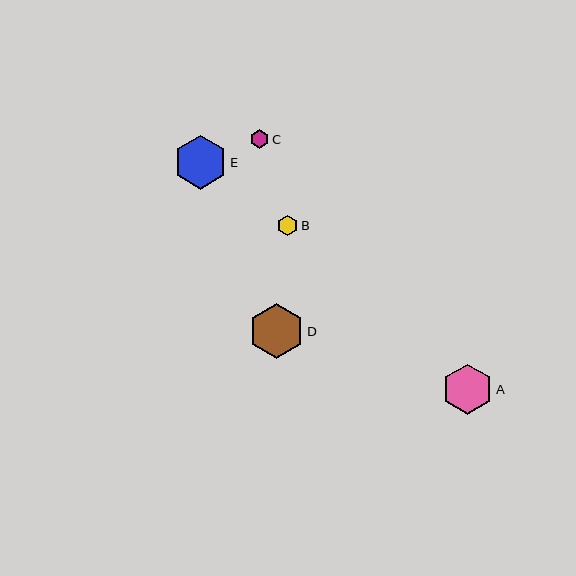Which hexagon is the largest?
Hexagon D is the largest with a size of approximately 55 pixels.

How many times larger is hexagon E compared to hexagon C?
Hexagon E is approximately 2.8 times the size of hexagon C.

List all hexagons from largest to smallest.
From largest to smallest: D, E, A, B, C.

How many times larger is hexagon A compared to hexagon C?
Hexagon A is approximately 2.6 times the size of hexagon C.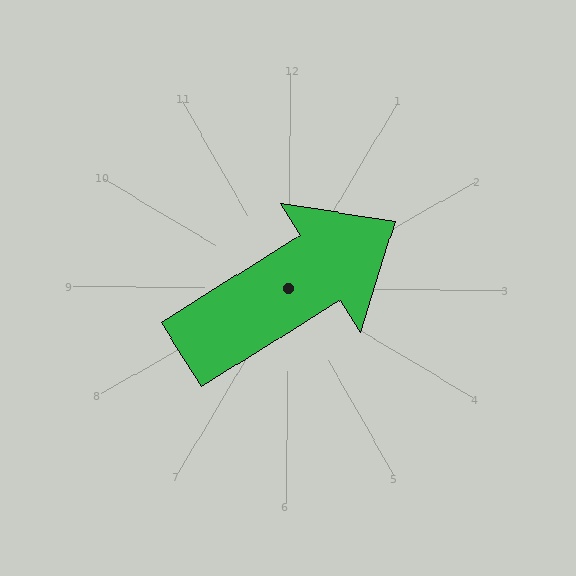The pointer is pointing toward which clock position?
Roughly 2 o'clock.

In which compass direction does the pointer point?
Northeast.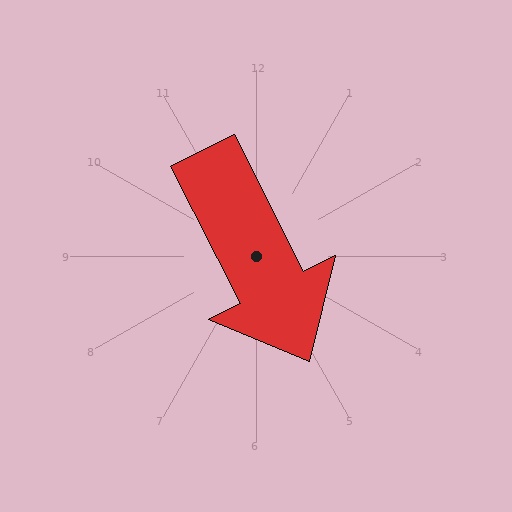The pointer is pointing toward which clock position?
Roughly 5 o'clock.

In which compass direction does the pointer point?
Southeast.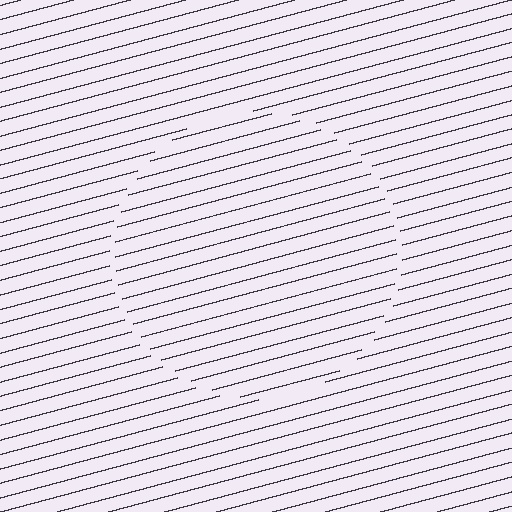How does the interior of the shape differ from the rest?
The interior of the shape contains the same grating, shifted by half a period — the contour is defined by the phase discontinuity where line-ends from the inner and outer gratings abut.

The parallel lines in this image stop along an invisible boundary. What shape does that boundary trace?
An illusory circle. The interior of the shape contains the same grating, shifted by half a period — the contour is defined by the phase discontinuity where line-ends from the inner and outer gratings abut.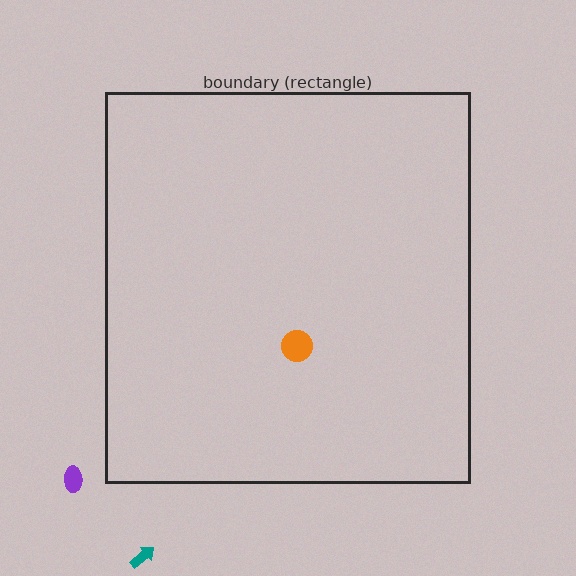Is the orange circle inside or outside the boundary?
Inside.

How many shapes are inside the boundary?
1 inside, 2 outside.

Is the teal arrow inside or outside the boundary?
Outside.